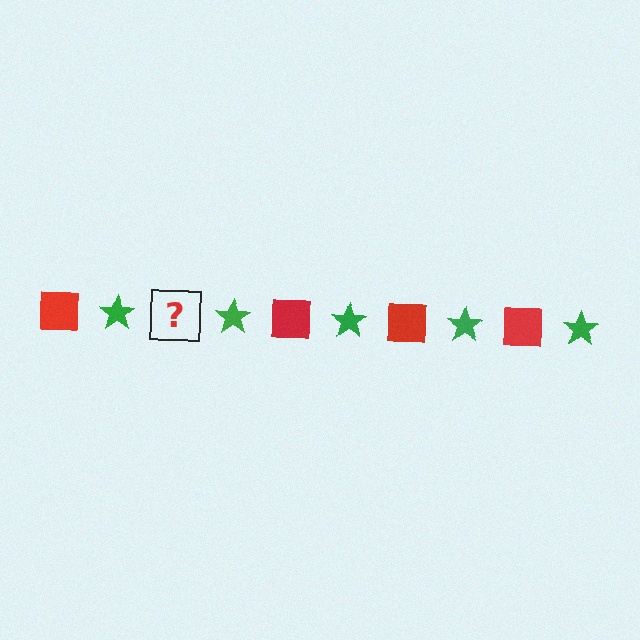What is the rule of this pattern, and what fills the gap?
The rule is that the pattern alternates between red square and green star. The gap should be filled with a red square.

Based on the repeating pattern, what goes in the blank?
The blank should be a red square.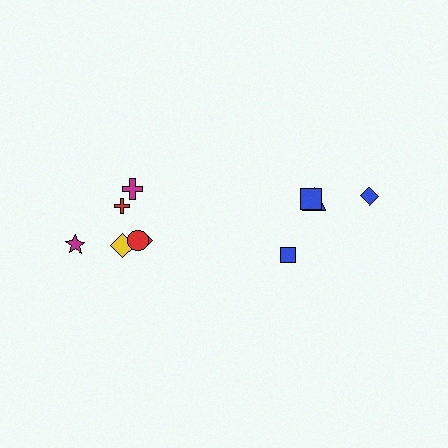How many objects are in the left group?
There are 6 objects.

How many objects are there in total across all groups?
There are 10 objects.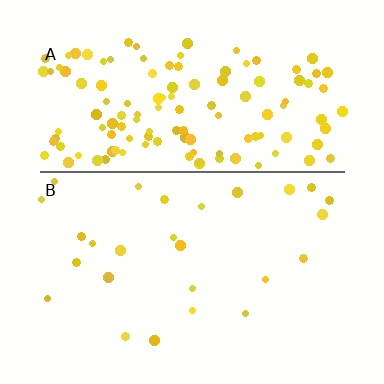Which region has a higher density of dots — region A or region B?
A (the top).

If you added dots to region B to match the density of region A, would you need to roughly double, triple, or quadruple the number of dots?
Approximately quadruple.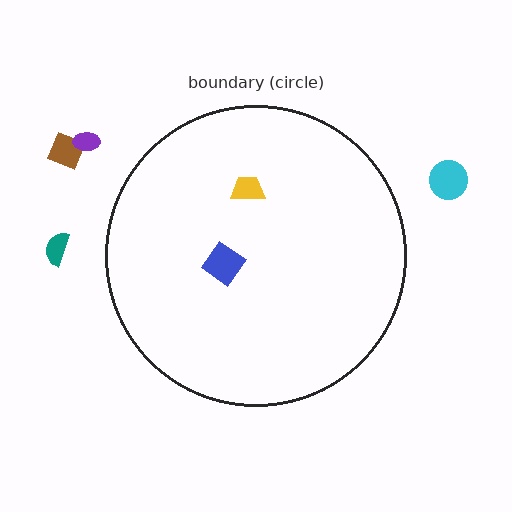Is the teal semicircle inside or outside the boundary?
Outside.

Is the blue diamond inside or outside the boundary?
Inside.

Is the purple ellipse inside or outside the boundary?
Outside.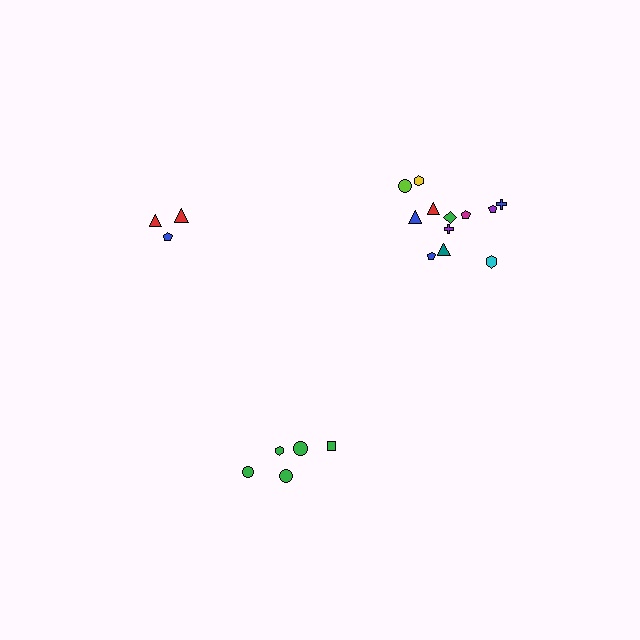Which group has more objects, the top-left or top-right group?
The top-right group.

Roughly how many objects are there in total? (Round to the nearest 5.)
Roughly 20 objects in total.